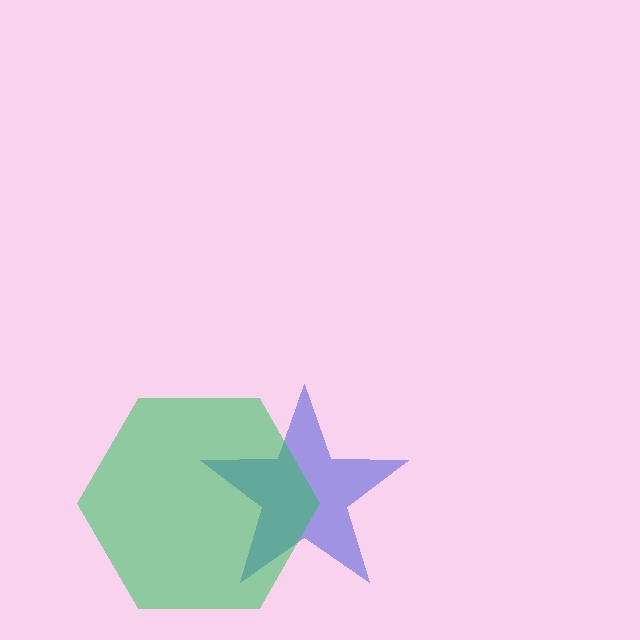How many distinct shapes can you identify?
There are 2 distinct shapes: a blue star, a green hexagon.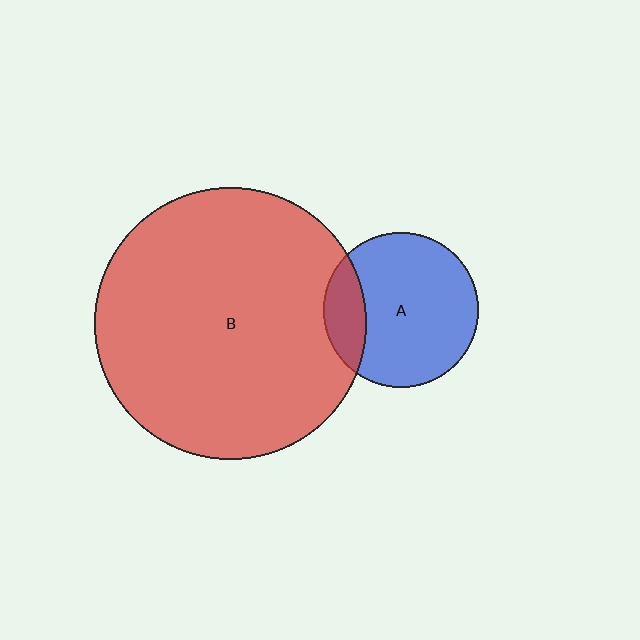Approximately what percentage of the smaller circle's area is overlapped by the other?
Approximately 20%.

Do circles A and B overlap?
Yes.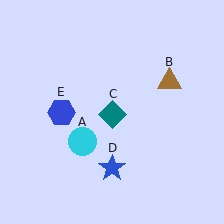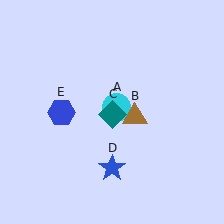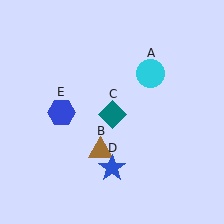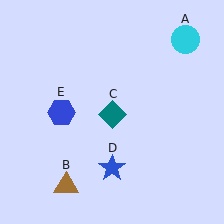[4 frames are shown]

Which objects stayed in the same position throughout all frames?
Teal diamond (object C) and blue star (object D) and blue hexagon (object E) remained stationary.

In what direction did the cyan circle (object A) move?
The cyan circle (object A) moved up and to the right.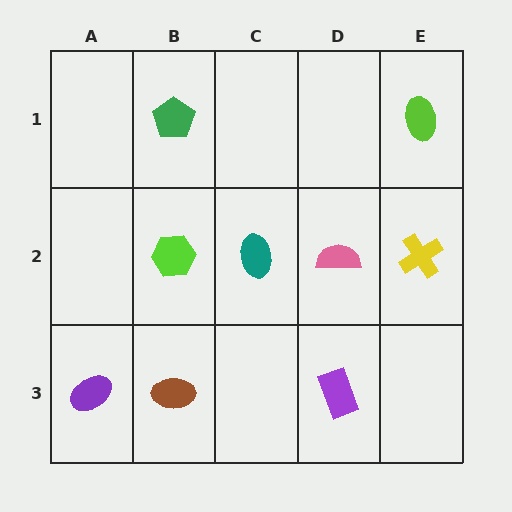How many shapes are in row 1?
2 shapes.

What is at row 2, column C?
A teal ellipse.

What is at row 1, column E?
A lime ellipse.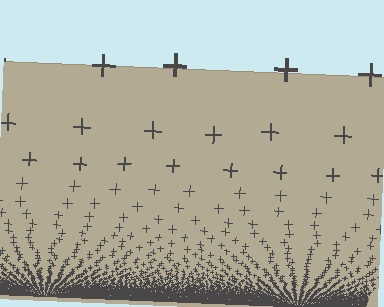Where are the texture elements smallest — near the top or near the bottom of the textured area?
Near the bottom.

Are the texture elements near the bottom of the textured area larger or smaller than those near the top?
Smaller. The gradient is inverted — elements near the bottom are smaller and denser.